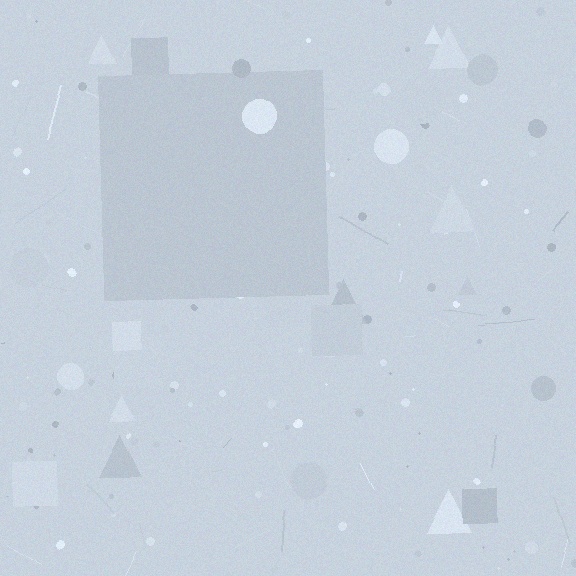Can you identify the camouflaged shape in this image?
The camouflaged shape is a square.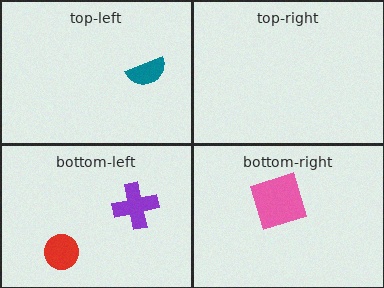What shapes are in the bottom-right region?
The pink square.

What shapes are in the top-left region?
The teal semicircle.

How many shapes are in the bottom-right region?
1.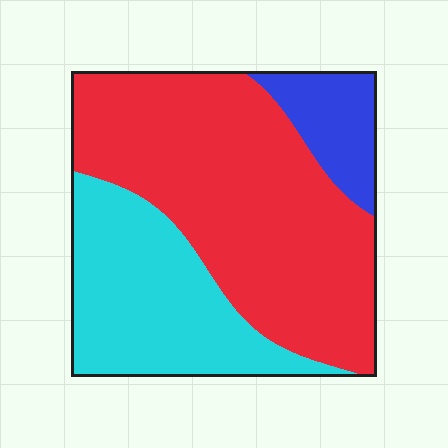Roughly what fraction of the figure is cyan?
Cyan covers roughly 30% of the figure.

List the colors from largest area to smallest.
From largest to smallest: red, cyan, blue.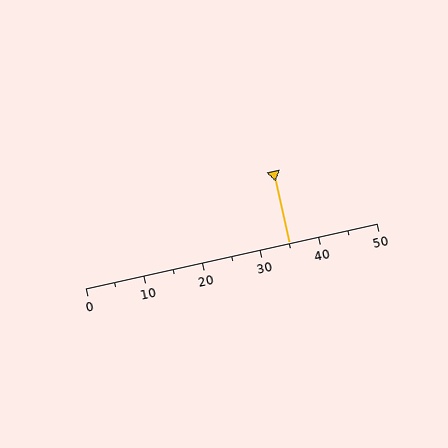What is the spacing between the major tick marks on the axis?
The major ticks are spaced 10 apart.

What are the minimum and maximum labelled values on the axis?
The axis runs from 0 to 50.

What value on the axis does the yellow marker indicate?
The marker indicates approximately 35.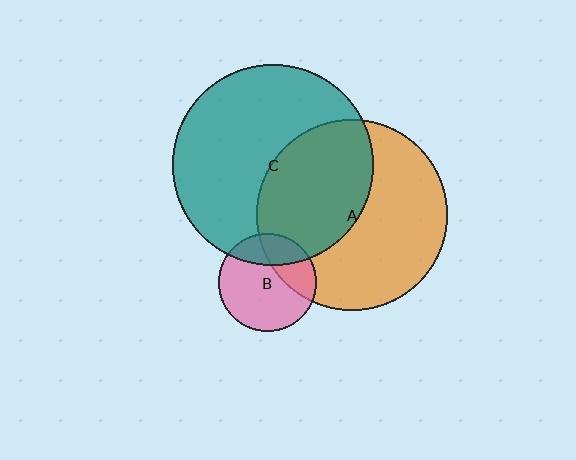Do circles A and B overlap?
Yes.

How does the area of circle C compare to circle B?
Approximately 4.2 times.